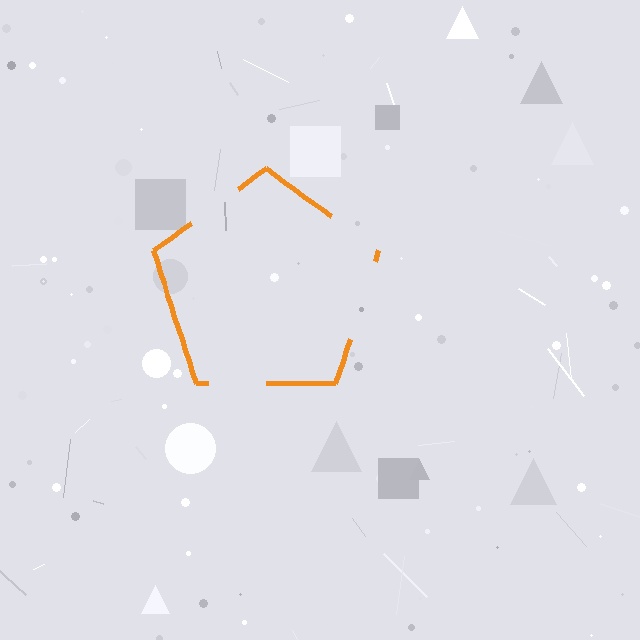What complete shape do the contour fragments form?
The contour fragments form a pentagon.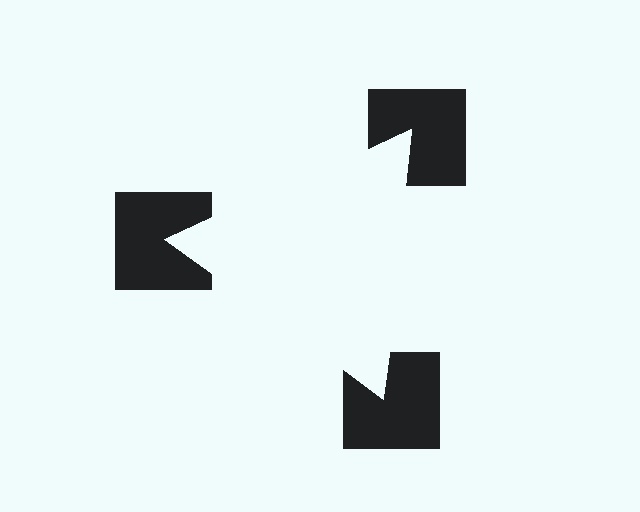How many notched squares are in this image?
There are 3 — one at each vertex of the illusory triangle.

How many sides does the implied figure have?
3 sides.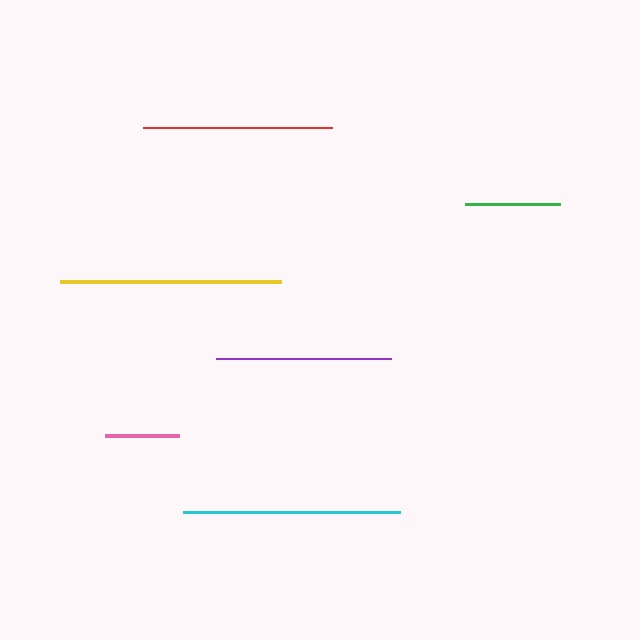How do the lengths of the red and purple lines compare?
The red and purple lines are approximately the same length.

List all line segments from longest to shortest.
From longest to shortest: yellow, cyan, red, purple, green, pink.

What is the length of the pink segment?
The pink segment is approximately 75 pixels long.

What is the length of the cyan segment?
The cyan segment is approximately 216 pixels long.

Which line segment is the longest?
The yellow line is the longest at approximately 221 pixels.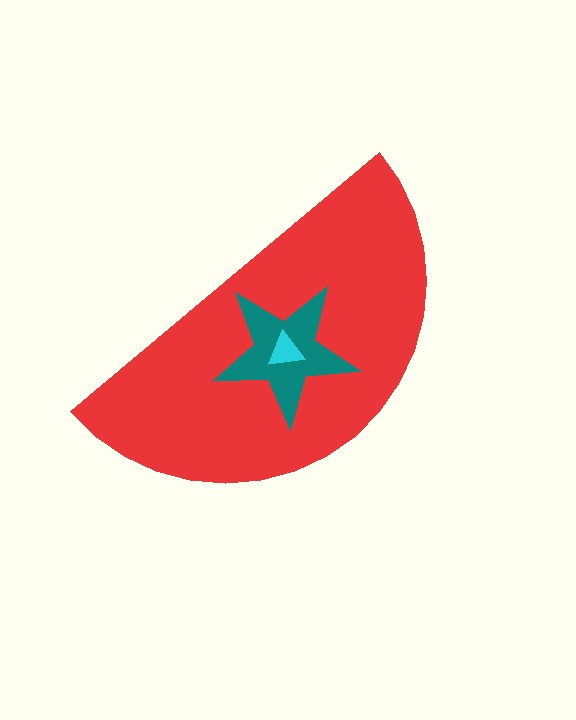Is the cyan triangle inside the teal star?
Yes.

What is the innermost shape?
The cyan triangle.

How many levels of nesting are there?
3.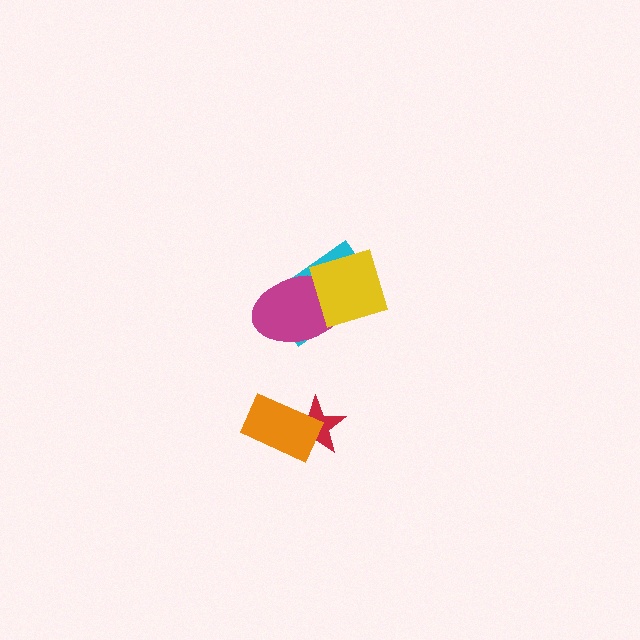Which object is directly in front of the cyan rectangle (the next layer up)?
The magenta ellipse is directly in front of the cyan rectangle.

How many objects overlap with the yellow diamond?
2 objects overlap with the yellow diamond.